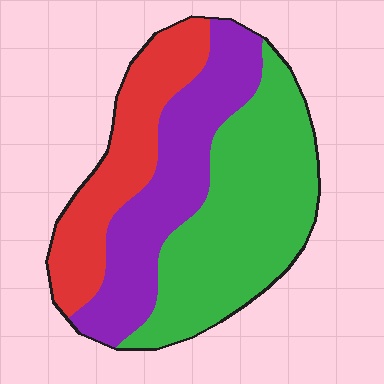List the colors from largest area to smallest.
From largest to smallest: green, purple, red.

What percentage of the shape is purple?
Purple takes up about one third (1/3) of the shape.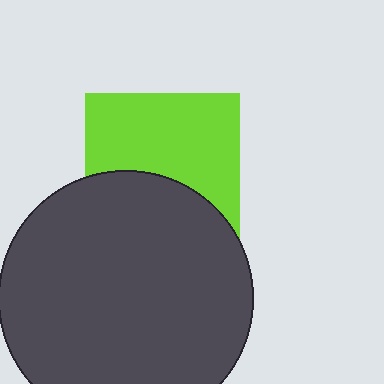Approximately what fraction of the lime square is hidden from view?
Roughly 41% of the lime square is hidden behind the dark gray circle.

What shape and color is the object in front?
The object in front is a dark gray circle.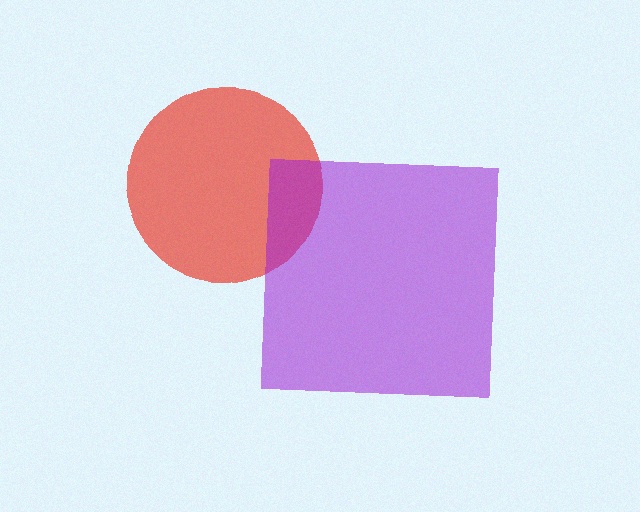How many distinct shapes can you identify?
There are 2 distinct shapes: a red circle, a purple square.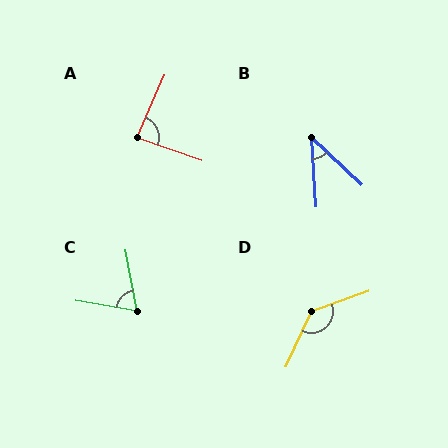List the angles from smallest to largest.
B (43°), C (70°), A (85°), D (134°).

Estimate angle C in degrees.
Approximately 70 degrees.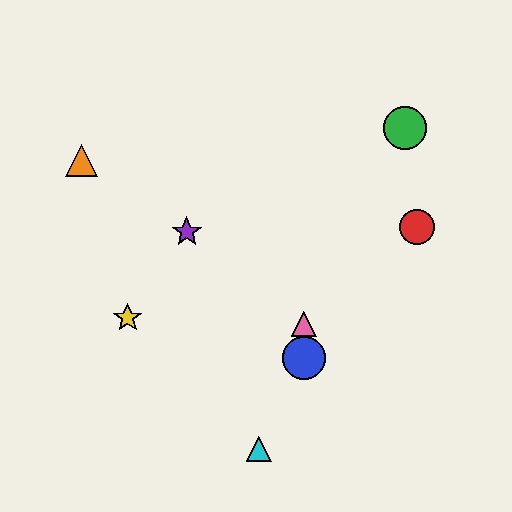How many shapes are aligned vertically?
2 shapes (the blue circle, the pink triangle) are aligned vertically.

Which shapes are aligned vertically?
The blue circle, the pink triangle are aligned vertically.